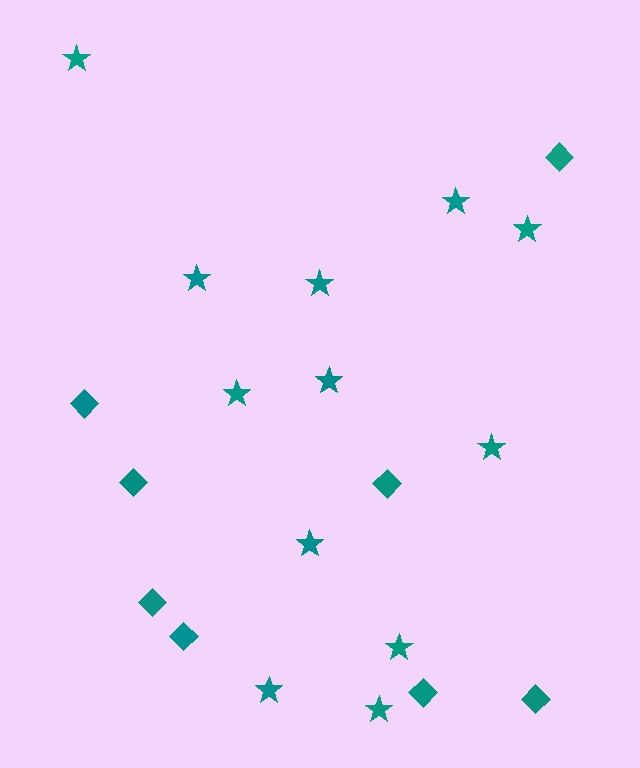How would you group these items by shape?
There are 2 groups: one group of stars (12) and one group of diamonds (8).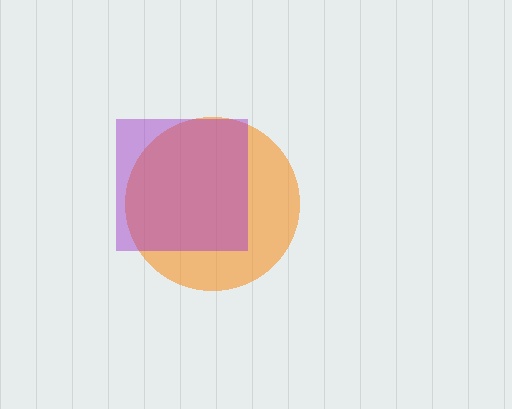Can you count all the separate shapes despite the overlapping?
Yes, there are 2 separate shapes.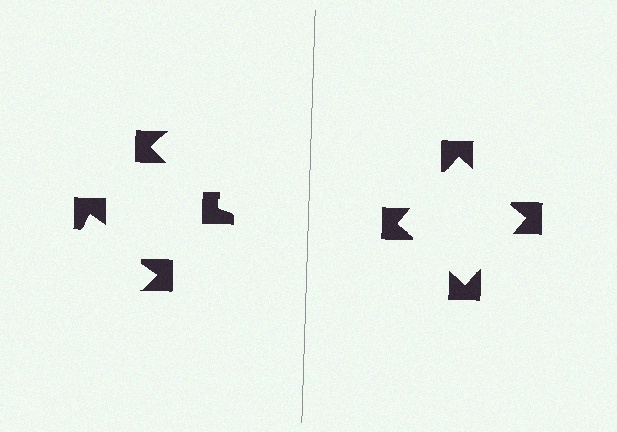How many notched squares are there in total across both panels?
8 — 4 on each side.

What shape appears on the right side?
An illusory square.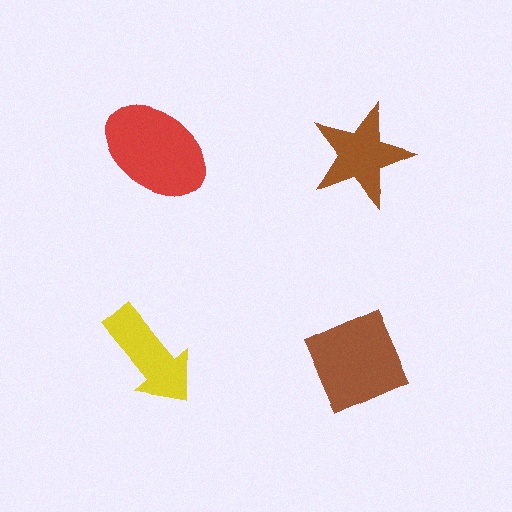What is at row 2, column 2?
A brown diamond.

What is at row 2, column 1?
A yellow arrow.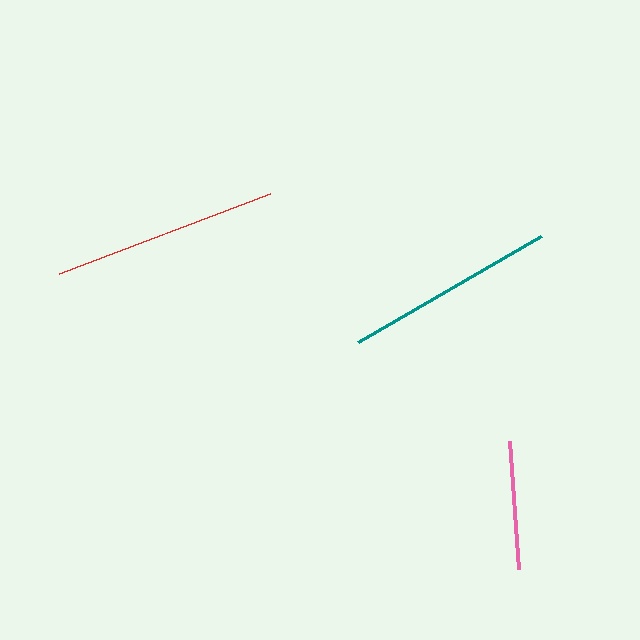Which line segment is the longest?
The red line is the longest at approximately 226 pixels.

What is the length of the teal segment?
The teal segment is approximately 212 pixels long.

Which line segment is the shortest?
The pink line is the shortest at approximately 128 pixels.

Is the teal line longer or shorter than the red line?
The red line is longer than the teal line.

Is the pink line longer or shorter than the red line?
The red line is longer than the pink line.